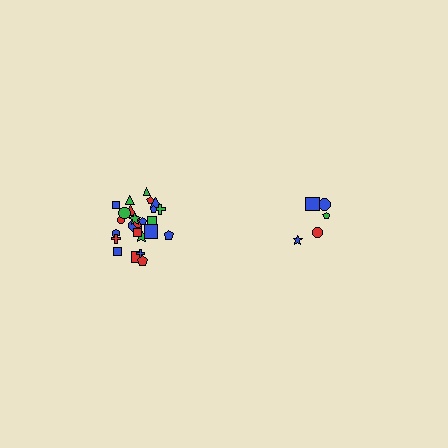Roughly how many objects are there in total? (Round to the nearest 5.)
Roughly 30 objects in total.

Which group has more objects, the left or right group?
The left group.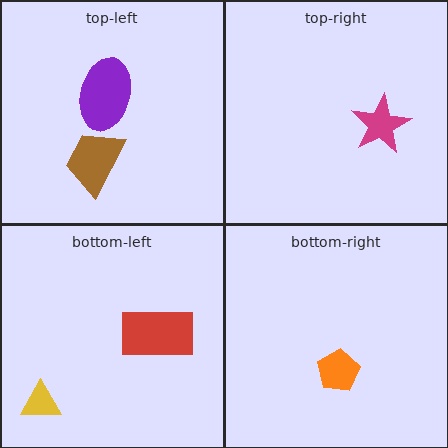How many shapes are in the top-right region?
1.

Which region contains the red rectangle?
The bottom-left region.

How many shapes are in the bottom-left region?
2.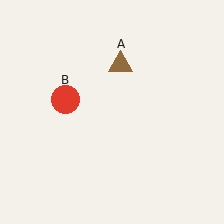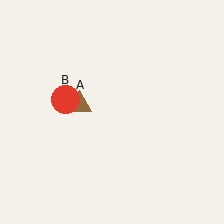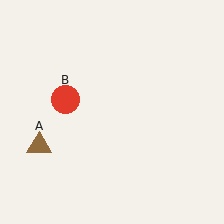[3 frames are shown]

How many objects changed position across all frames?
1 object changed position: brown triangle (object A).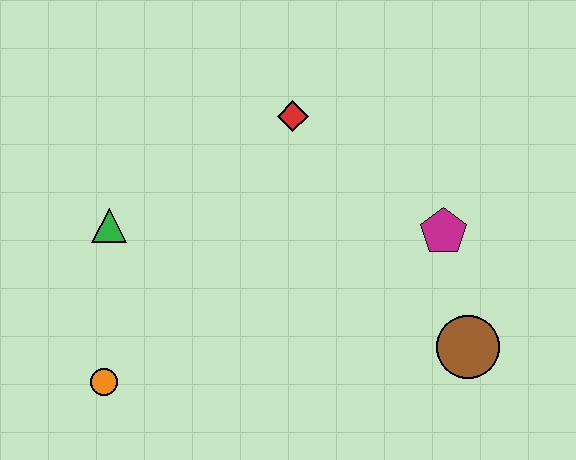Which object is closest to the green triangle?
The orange circle is closest to the green triangle.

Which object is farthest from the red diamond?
The orange circle is farthest from the red diamond.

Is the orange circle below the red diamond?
Yes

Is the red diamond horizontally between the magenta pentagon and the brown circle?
No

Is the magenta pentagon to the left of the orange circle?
No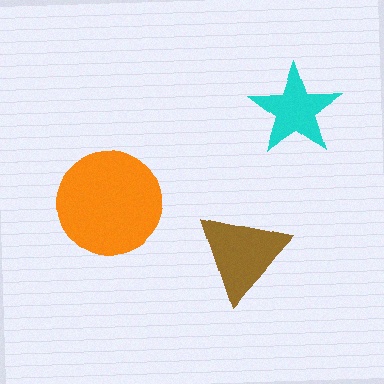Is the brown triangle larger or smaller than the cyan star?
Larger.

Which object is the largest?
The orange circle.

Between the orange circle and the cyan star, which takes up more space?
The orange circle.